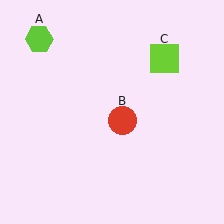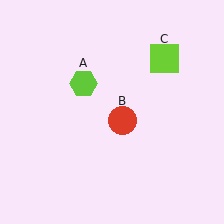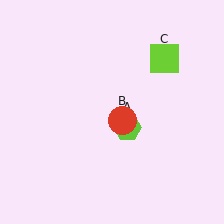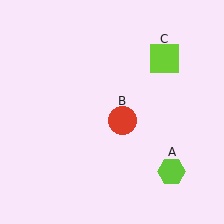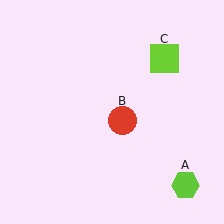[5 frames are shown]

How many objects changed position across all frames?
1 object changed position: lime hexagon (object A).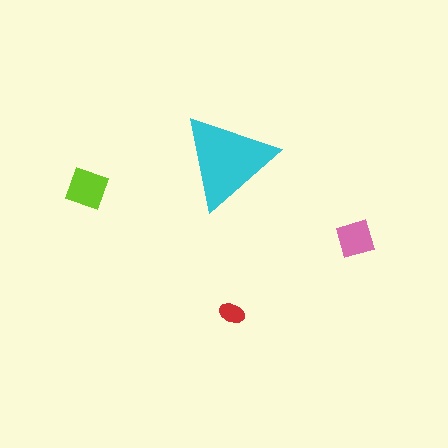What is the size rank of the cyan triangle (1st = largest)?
1st.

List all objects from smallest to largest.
The red ellipse, the pink diamond, the lime square, the cyan triangle.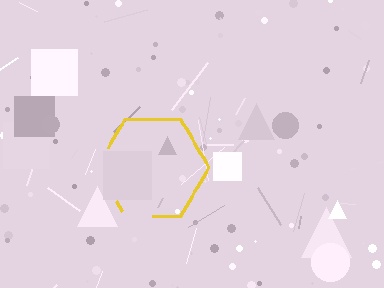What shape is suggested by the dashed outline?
The dashed outline suggests a hexagon.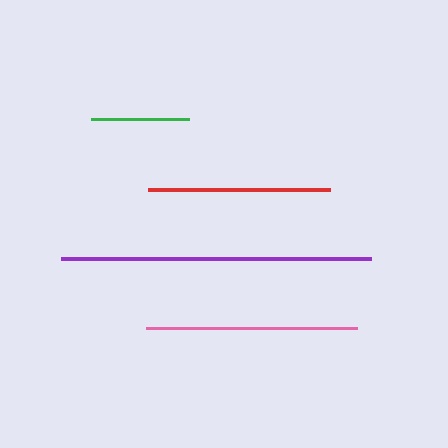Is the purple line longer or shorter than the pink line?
The purple line is longer than the pink line.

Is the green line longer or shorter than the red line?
The red line is longer than the green line.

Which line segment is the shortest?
The green line is the shortest at approximately 98 pixels.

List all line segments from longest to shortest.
From longest to shortest: purple, pink, red, green.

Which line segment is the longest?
The purple line is the longest at approximately 311 pixels.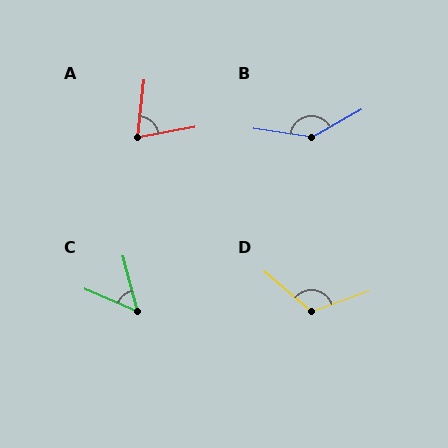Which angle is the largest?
B, at approximately 142 degrees.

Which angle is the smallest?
C, at approximately 52 degrees.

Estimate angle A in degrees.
Approximately 73 degrees.